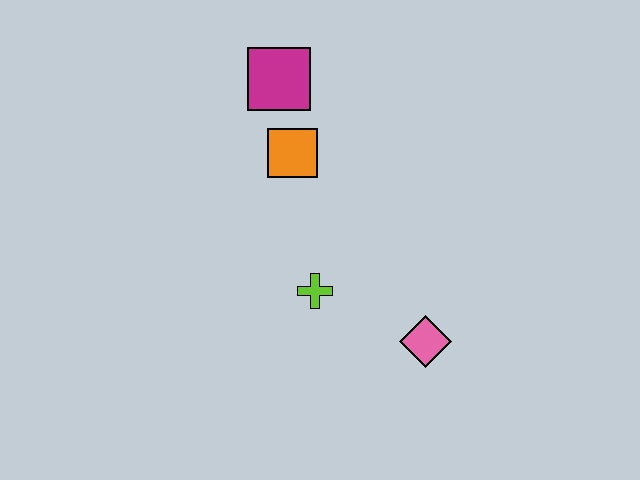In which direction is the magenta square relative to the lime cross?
The magenta square is above the lime cross.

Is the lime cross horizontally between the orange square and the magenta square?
No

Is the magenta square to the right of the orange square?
No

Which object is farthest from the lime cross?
The magenta square is farthest from the lime cross.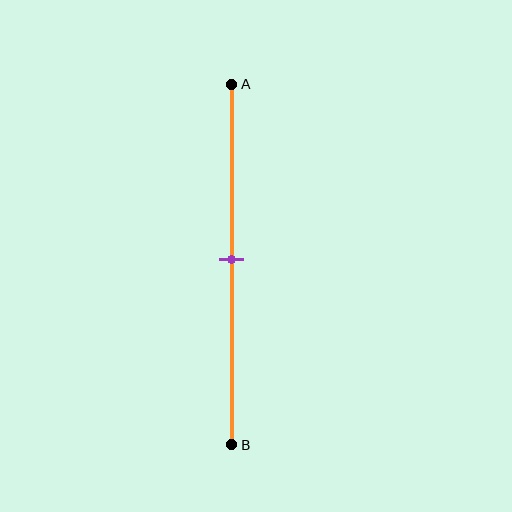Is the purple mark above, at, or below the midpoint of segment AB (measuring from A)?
The purple mark is approximately at the midpoint of segment AB.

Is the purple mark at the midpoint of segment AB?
Yes, the mark is approximately at the midpoint.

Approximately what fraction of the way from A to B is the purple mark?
The purple mark is approximately 50% of the way from A to B.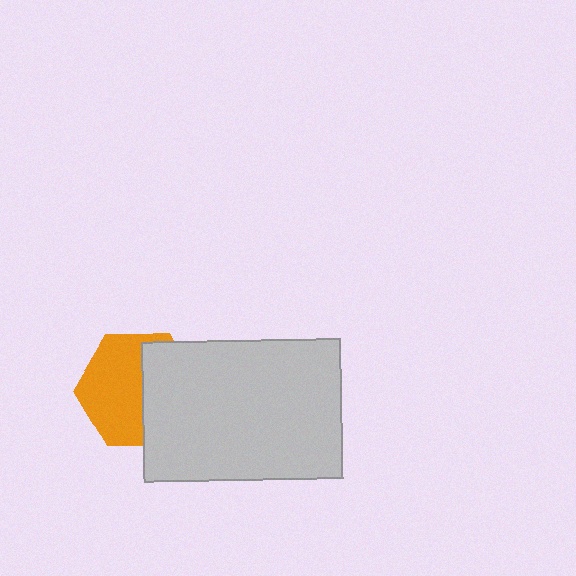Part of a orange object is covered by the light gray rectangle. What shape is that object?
It is a hexagon.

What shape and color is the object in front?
The object in front is a light gray rectangle.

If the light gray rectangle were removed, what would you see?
You would see the complete orange hexagon.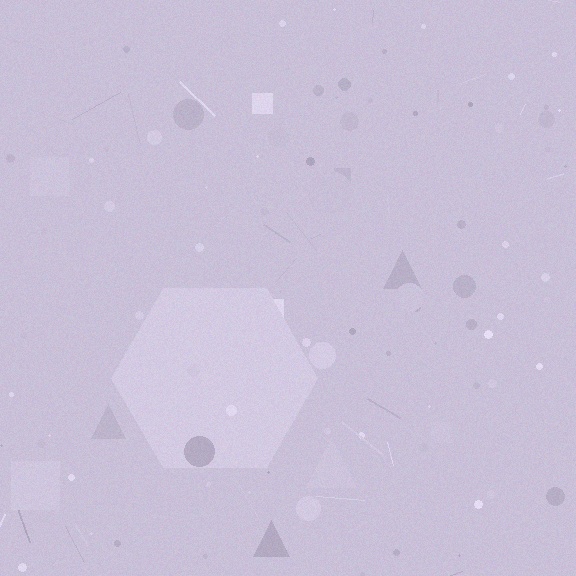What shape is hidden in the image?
A hexagon is hidden in the image.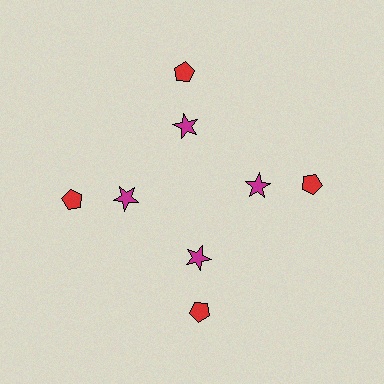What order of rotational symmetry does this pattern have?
This pattern has 4-fold rotational symmetry.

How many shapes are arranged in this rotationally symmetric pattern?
There are 8 shapes, arranged in 4 groups of 2.